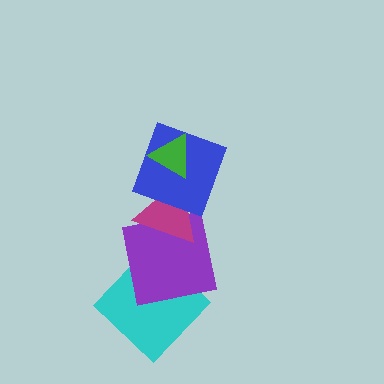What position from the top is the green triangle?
The green triangle is 1st from the top.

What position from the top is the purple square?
The purple square is 4th from the top.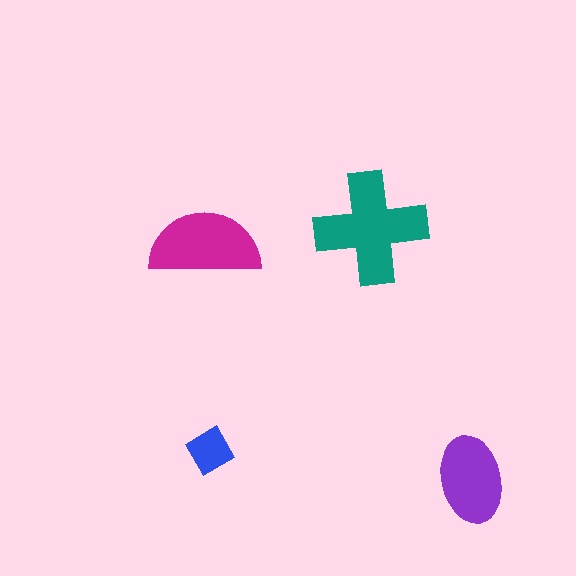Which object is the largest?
The teal cross.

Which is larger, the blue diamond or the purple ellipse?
The purple ellipse.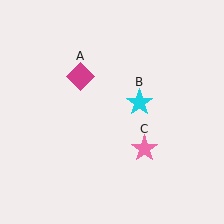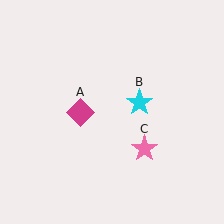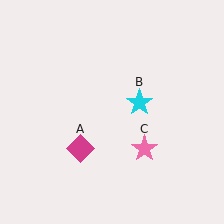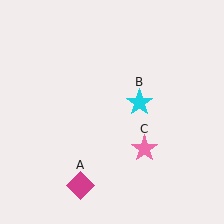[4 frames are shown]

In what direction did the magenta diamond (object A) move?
The magenta diamond (object A) moved down.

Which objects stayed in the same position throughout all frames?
Cyan star (object B) and pink star (object C) remained stationary.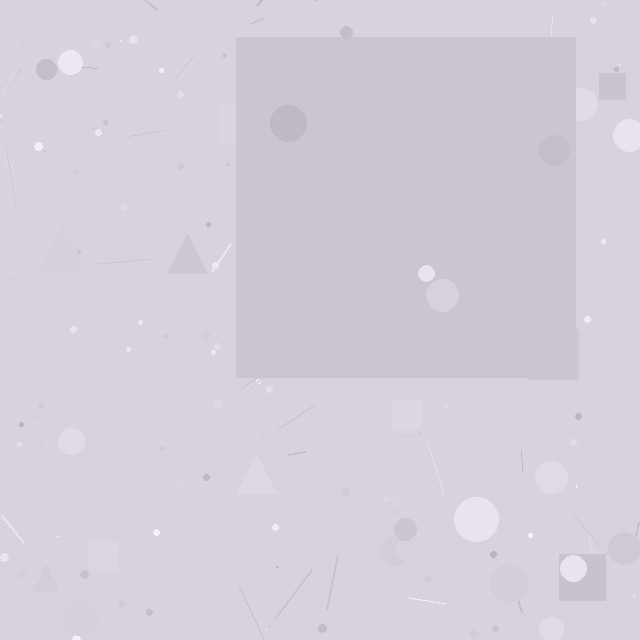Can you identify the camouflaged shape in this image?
The camouflaged shape is a square.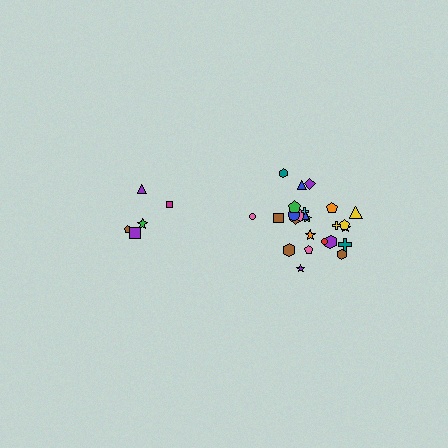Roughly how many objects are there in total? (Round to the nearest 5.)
Roughly 30 objects in total.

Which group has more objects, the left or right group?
The right group.